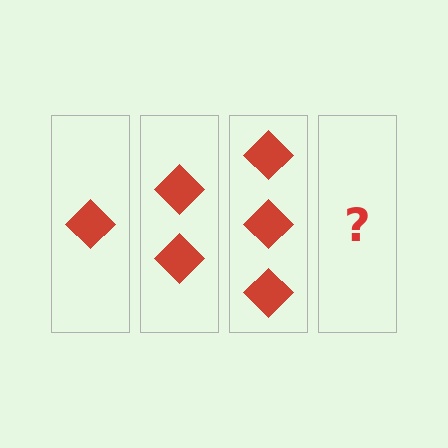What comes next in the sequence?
The next element should be 4 diamonds.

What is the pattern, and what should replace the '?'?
The pattern is that each step adds one more diamond. The '?' should be 4 diamonds.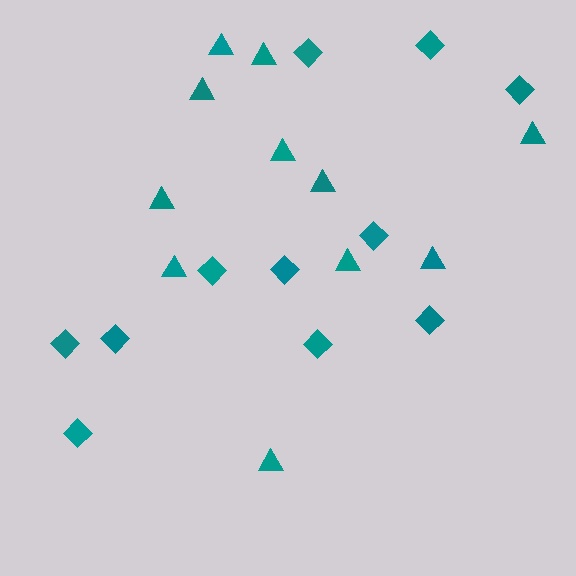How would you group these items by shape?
There are 2 groups: one group of triangles (11) and one group of diamonds (11).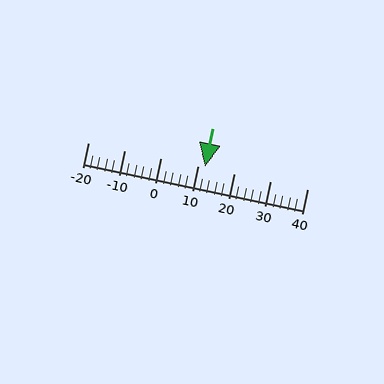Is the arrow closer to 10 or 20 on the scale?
The arrow is closer to 10.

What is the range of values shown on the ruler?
The ruler shows values from -20 to 40.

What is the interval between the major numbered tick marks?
The major tick marks are spaced 10 units apart.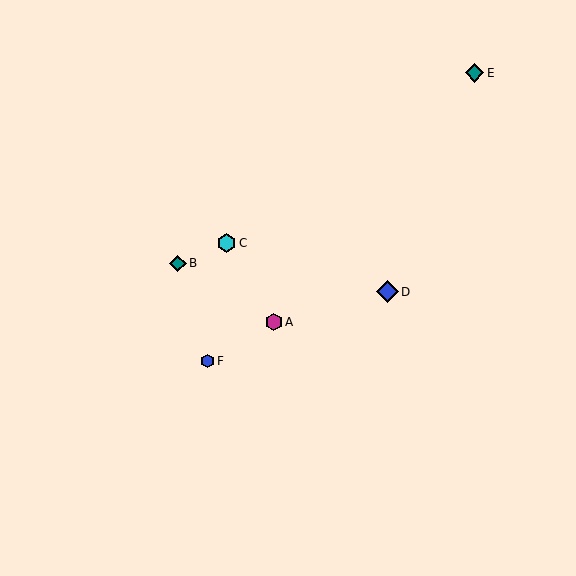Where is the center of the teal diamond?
The center of the teal diamond is at (475, 73).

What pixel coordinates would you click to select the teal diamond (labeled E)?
Click at (475, 73) to select the teal diamond E.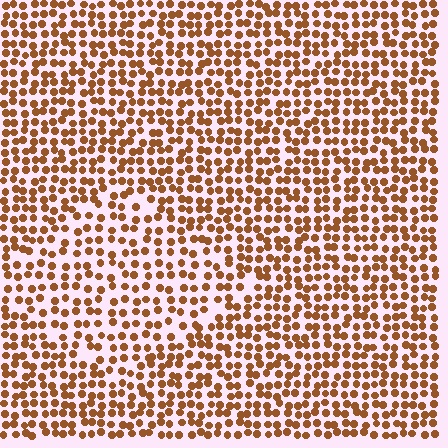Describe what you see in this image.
The image contains small brown elements arranged at two different densities. A diamond-shaped region is visible where the elements are less densely packed than the surrounding area.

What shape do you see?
I see a diamond.